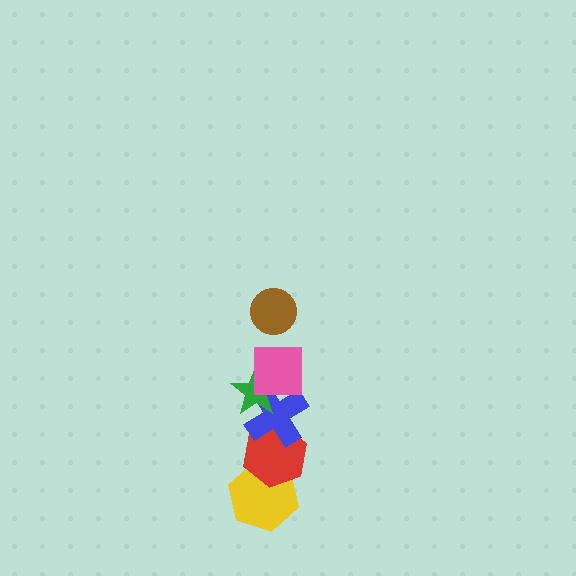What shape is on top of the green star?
The pink square is on top of the green star.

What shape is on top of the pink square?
The brown circle is on top of the pink square.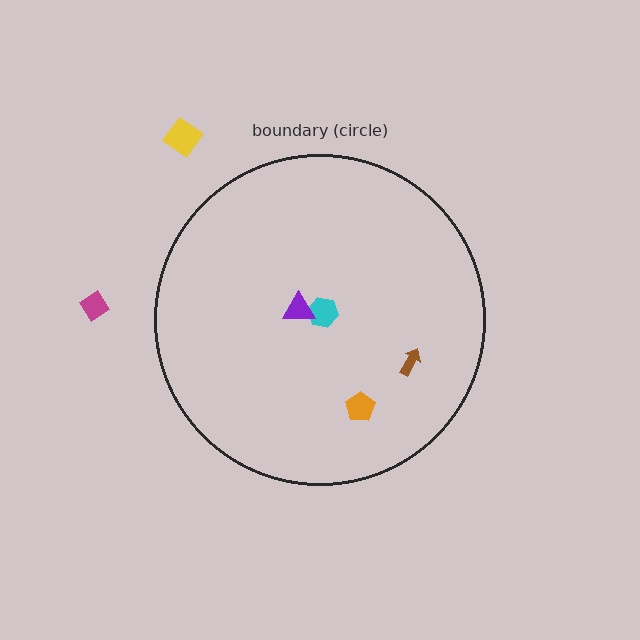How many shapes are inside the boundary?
4 inside, 2 outside.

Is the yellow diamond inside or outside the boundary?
Outside.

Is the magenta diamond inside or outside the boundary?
Outside.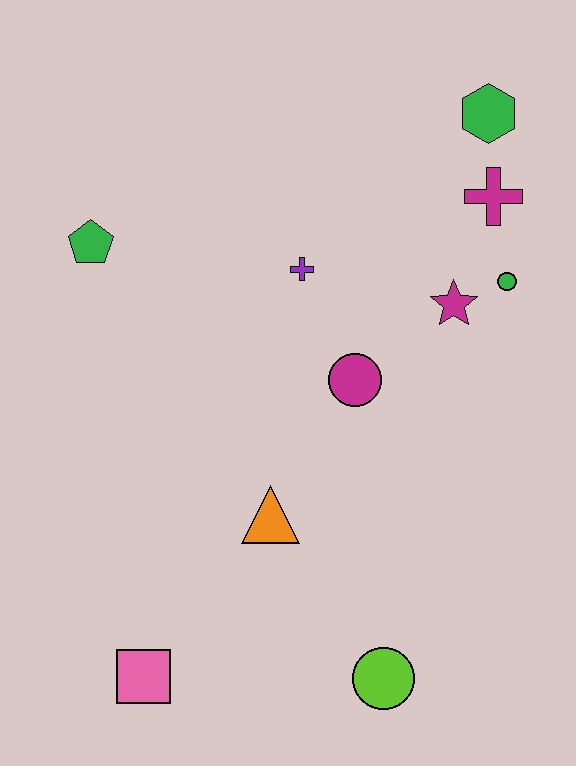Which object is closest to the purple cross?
The magenta circle is closest to the purple cross.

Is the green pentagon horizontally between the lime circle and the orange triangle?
No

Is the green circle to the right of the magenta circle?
Yes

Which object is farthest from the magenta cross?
The pink square is farthest from the magenta cross.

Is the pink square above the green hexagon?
No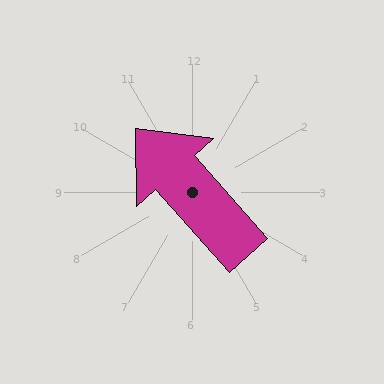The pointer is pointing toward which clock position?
Roughly 11 o'clock.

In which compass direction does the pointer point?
Northwest.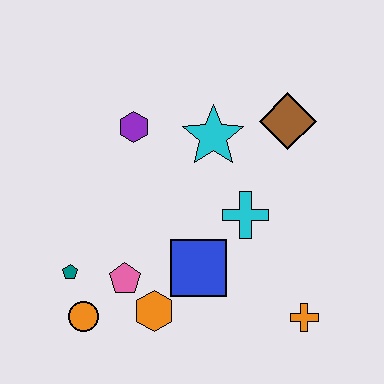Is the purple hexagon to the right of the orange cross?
No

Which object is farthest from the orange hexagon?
The brown diamond is farthest from the orange hexagon.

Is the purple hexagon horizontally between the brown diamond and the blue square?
No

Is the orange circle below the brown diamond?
Yes